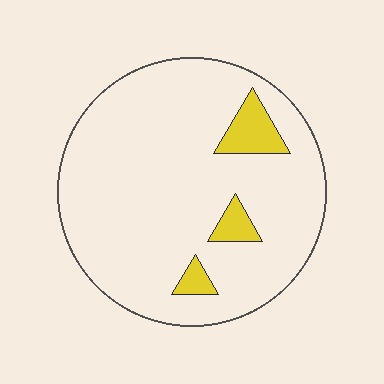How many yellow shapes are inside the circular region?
3.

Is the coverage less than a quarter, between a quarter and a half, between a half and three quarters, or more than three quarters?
Less than a quarter.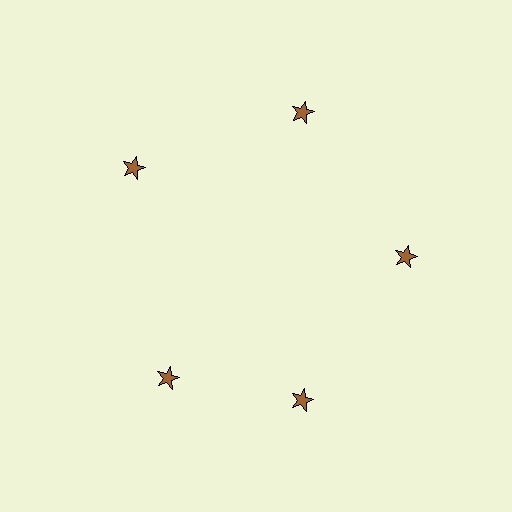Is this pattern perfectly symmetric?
No. The 5 brown stars are arranged in a ring, but one element near the 8 o'clock position is rotated out of alignment along the ring, breaking the 5-fold rotational symmetry.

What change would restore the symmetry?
The symmetry would be restored by rotating it back into even spacing with its neighbors so that all 5 stars sit at equal angles and equal distance from the center.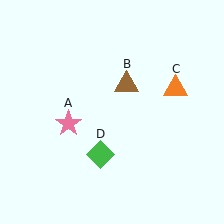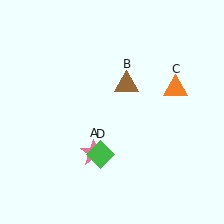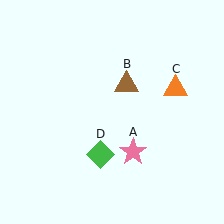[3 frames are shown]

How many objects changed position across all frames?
1 object changed position: pink star (object A).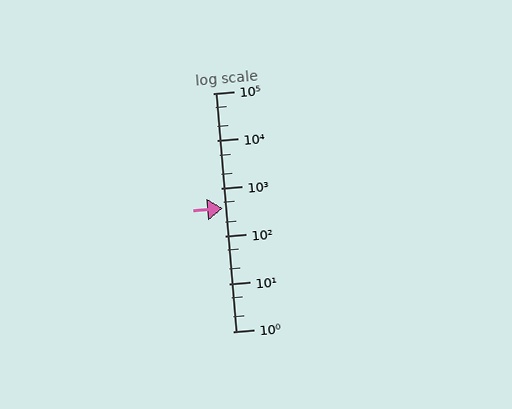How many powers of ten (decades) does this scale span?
The scale spans 5 decades, from 1 to 100000.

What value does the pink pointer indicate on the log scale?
The pointer indicates approximately 380.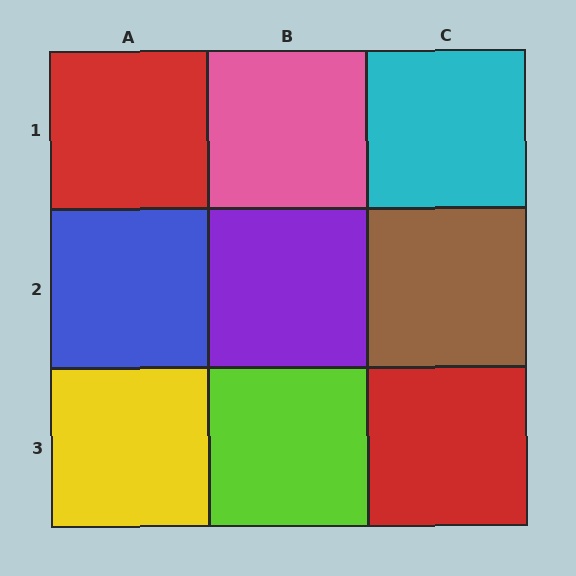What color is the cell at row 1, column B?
Pink.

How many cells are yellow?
1 cell is yellow.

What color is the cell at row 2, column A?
Blue.